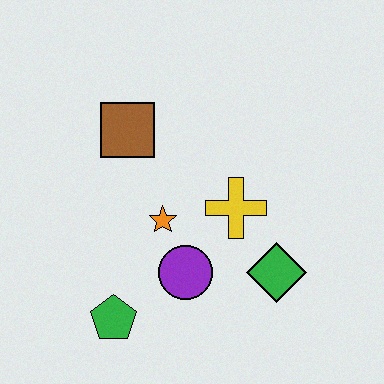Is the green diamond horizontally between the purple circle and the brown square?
No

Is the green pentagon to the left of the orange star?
Yes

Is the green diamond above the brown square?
No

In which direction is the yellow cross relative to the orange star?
The yellow cross is to the right of the orange star.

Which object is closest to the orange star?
The purple circle is closest to the orange star.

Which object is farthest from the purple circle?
The brown square is farthest from the purple circle.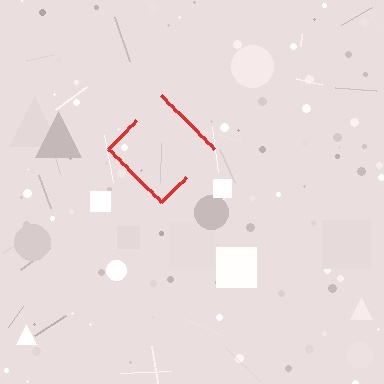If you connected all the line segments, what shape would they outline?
They would outline a diamond.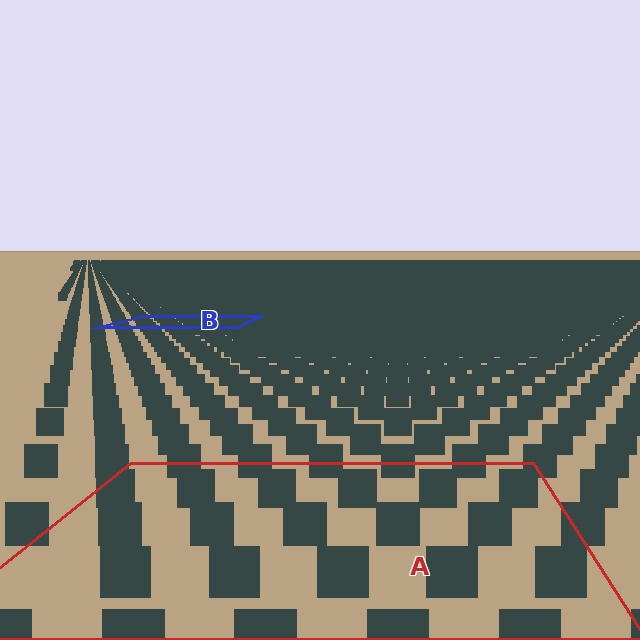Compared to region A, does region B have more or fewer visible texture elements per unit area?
Region B has more texture elements per unit area — they are packed more densely because it is farther away.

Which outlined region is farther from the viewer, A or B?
Region B is farther from the viewer — the texture elements inside it appear smaller and more densely packed.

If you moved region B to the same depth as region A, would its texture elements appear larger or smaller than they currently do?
They would appear larger. At a closer depth, the same texture elements are projected at a bigger on-screen size.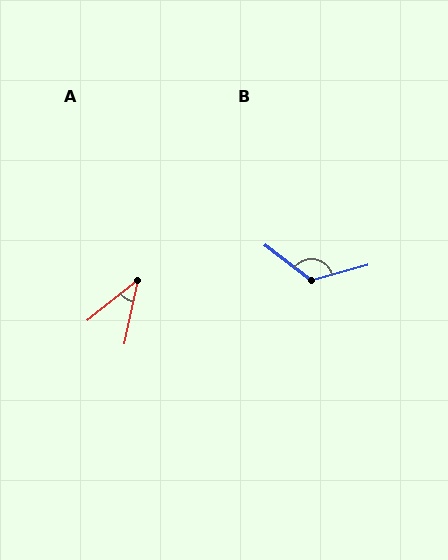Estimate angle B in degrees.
Approximately 127 degrees.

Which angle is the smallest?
A, at approximately 39 degrees.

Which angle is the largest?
B, at approximately 127 degrees.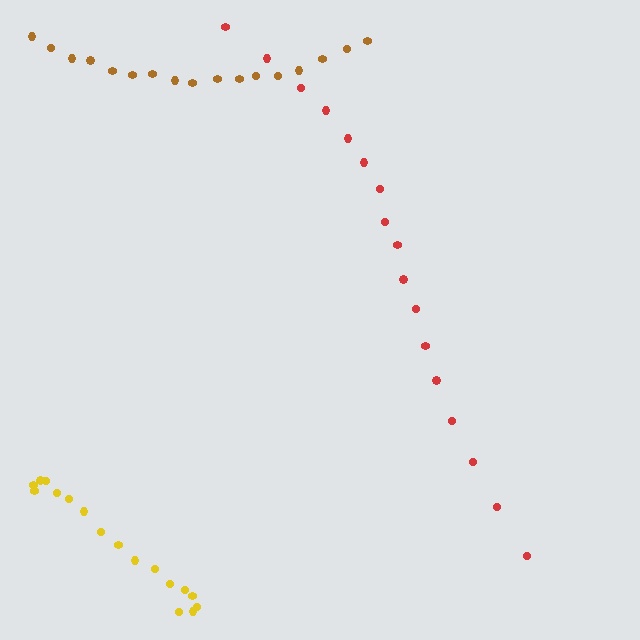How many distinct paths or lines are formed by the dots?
There are 3 distinct paths.